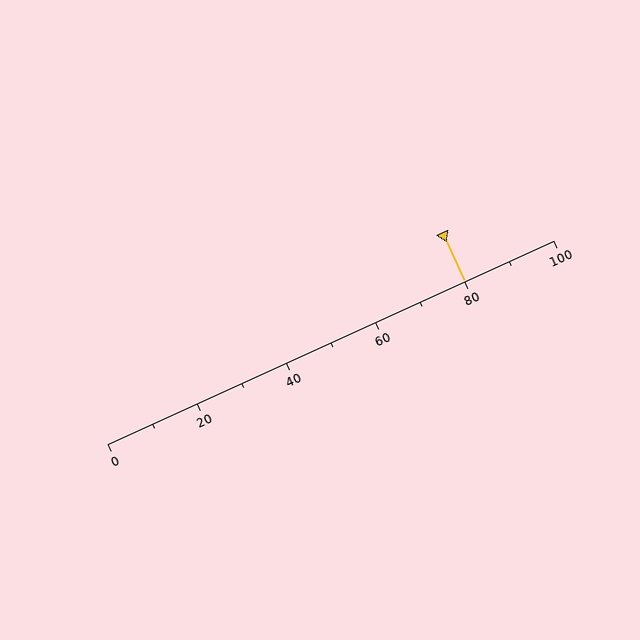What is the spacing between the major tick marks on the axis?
The major ticks are spaced 20 apart.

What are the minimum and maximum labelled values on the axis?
The axis runs from 0 to 100.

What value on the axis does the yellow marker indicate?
The marker indicates approximately 80.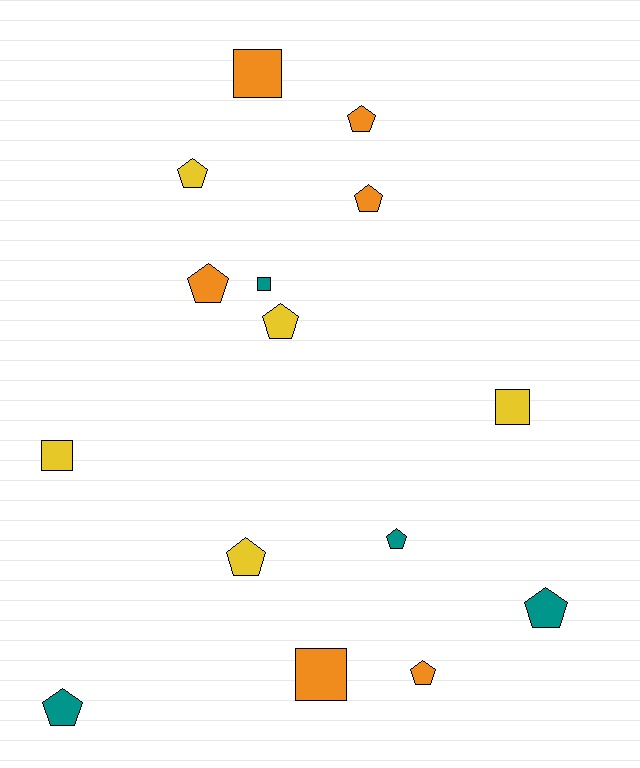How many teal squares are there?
There is 1 teal square.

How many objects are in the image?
There are 15 objects.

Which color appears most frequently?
Orange, with 6 objects.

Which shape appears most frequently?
Pentagon, with 10 objects.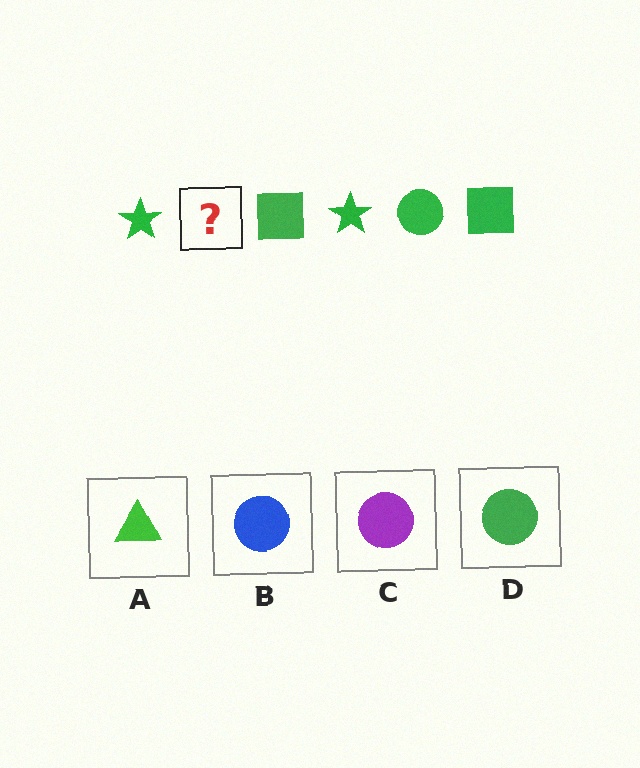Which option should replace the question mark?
Option D.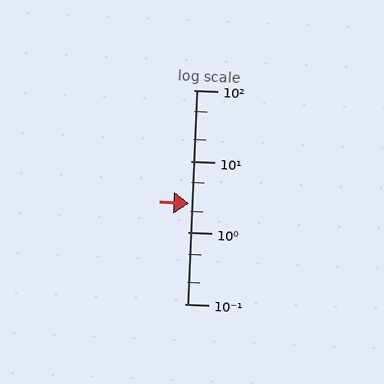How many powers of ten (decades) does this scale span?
The scale spans 3 decades, from 0.1 to 100.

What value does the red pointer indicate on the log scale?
The pointer indicates approximately 2.6.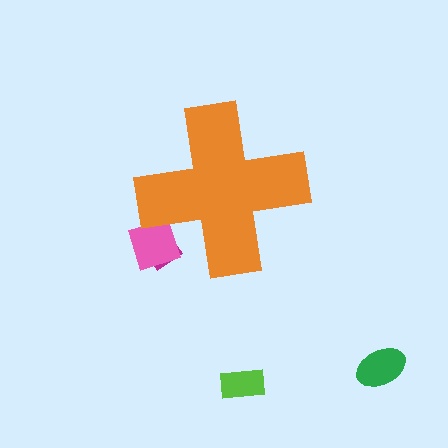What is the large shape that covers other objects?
An orange cross.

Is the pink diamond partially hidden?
Yes, the pink diamond is partially hidden behind the orange cross.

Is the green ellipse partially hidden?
No, the green ellipse is fully visible.